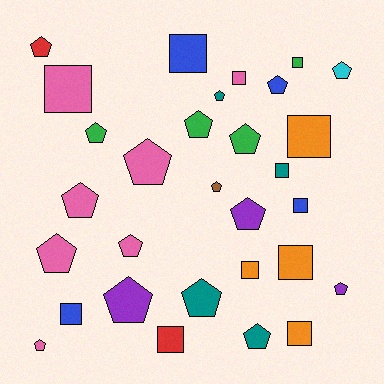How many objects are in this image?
There are 30 objects.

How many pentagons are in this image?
There are 18 pentagons.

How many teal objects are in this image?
There are 4 teal objects.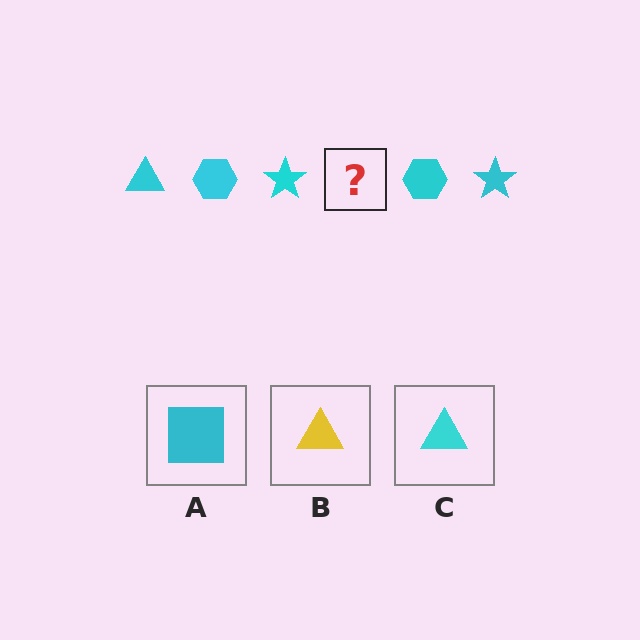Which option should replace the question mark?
Option C.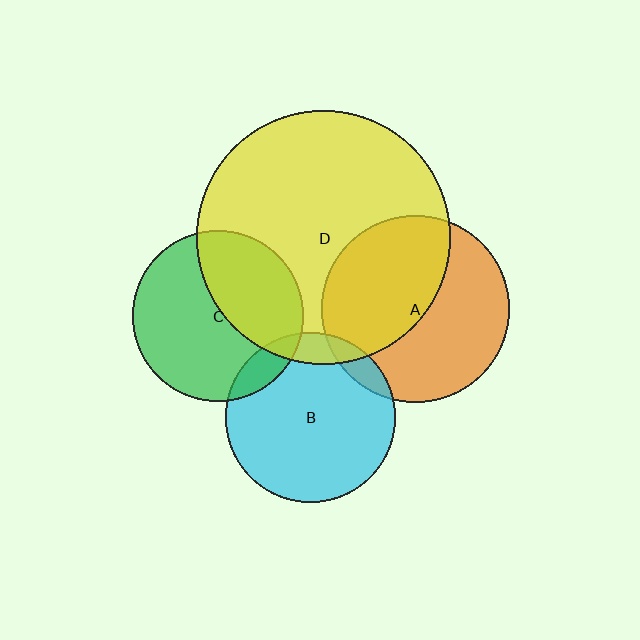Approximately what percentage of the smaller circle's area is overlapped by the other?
Approximately 10%.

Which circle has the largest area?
Circle D (yellow).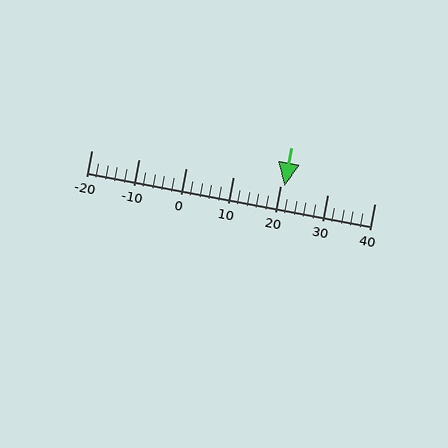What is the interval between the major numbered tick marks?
The major tick marks are spaced 10 units apart.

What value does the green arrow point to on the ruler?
The green arrow points to approximately 21.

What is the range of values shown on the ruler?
The ruler shows values from -20 to 40.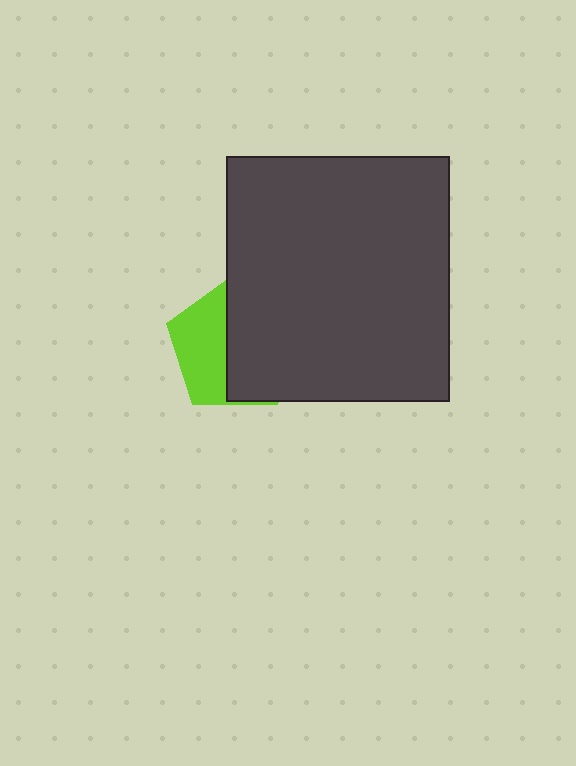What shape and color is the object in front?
The object in front is a dark gray rectangle.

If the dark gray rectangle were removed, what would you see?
You would see the complete lime pentagon.